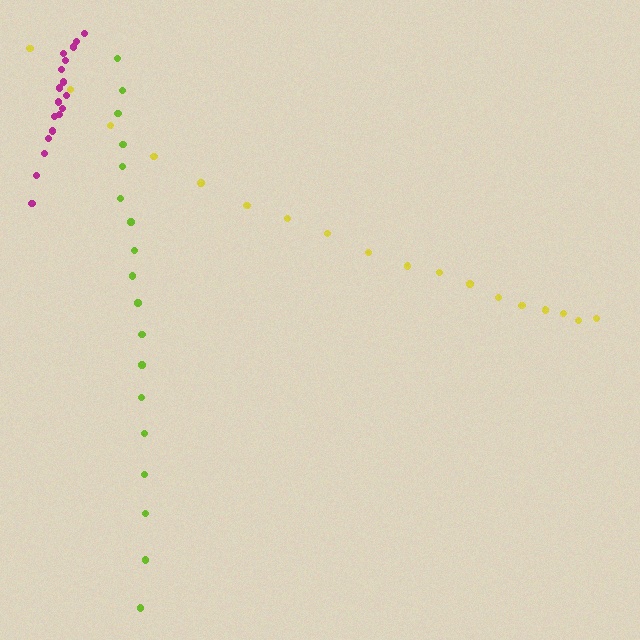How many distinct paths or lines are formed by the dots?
There are 3 distinct paths.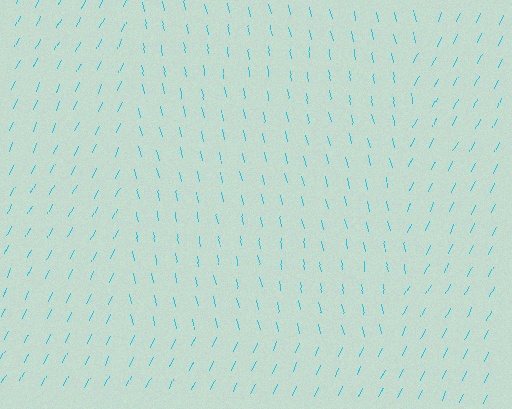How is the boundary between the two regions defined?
The boundary is defined purely by a change in line orientation (approximately 37 degrees difference). All lines are the same color and thickness.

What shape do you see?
I see a rectangle.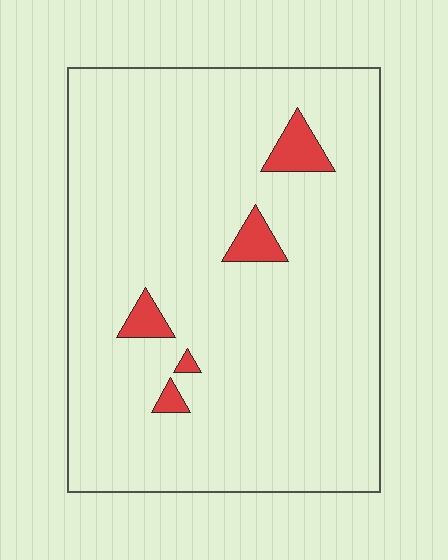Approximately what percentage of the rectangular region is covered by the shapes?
Approximately 5%.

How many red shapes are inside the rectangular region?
5.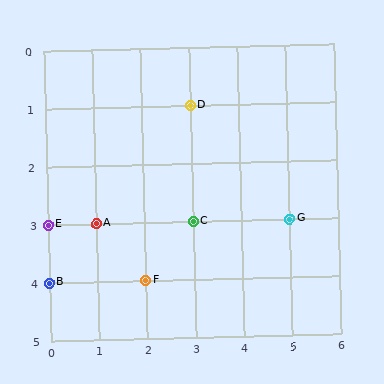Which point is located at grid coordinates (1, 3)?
Point A is at (1, 3).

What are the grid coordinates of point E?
Point E is at grid coordinates (0, 3).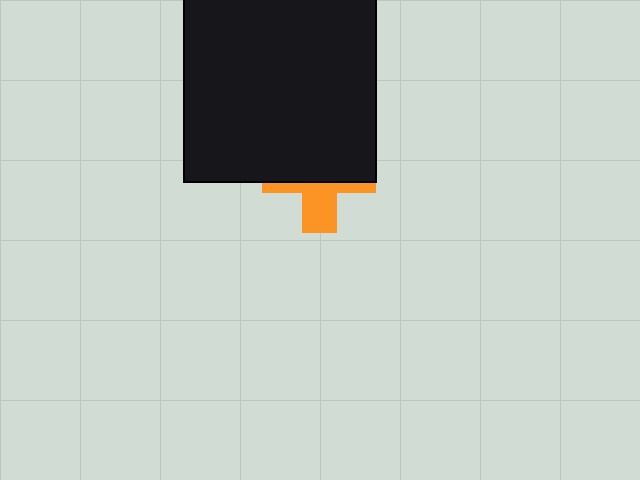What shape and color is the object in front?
The object in front is a black rectangle.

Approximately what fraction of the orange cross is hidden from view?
Roughly 63% of the orange cross is hidden behind the black rectangle.